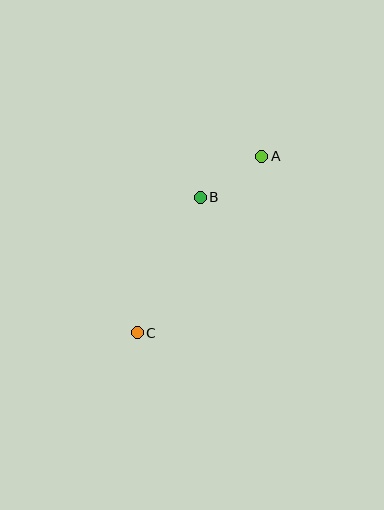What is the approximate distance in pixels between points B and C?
The distance between B and C is approximately 150 pixels.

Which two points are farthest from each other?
Points A and C are farthest from each other.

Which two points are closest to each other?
Points A and B are closest to each other.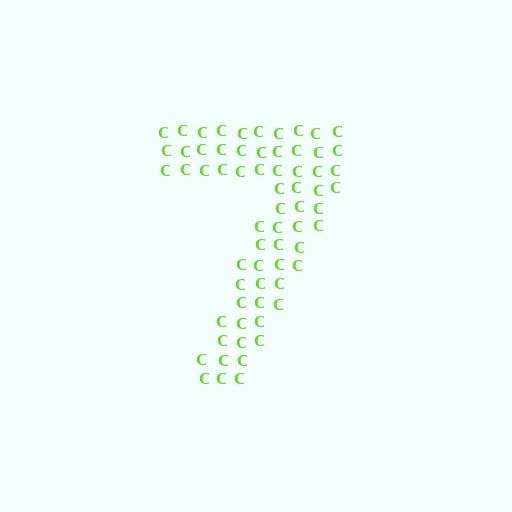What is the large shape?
The large shape is the digit 7.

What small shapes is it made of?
It is made of small letter C's.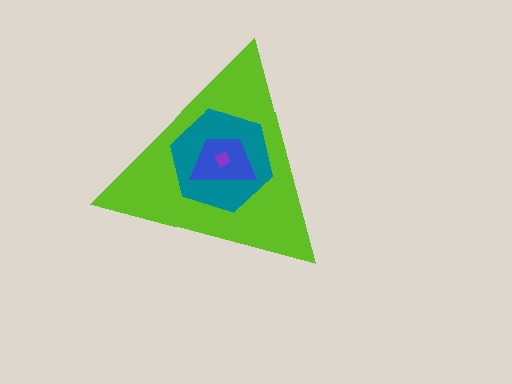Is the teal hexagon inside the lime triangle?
Yes.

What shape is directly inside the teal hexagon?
The blue trapezoid.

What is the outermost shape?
The lime triangle.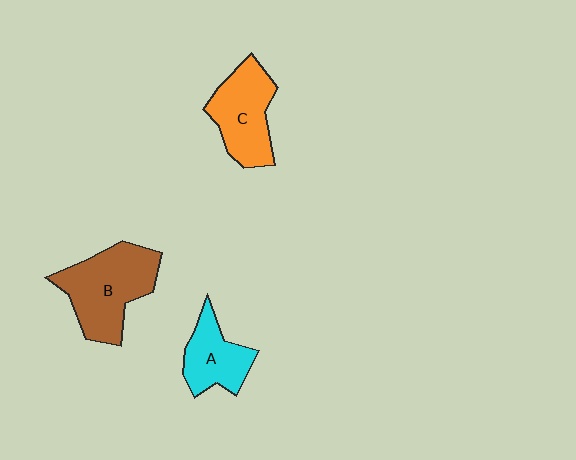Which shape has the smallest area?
Shape A (cyan).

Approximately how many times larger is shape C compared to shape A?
Approximately 1.3 times.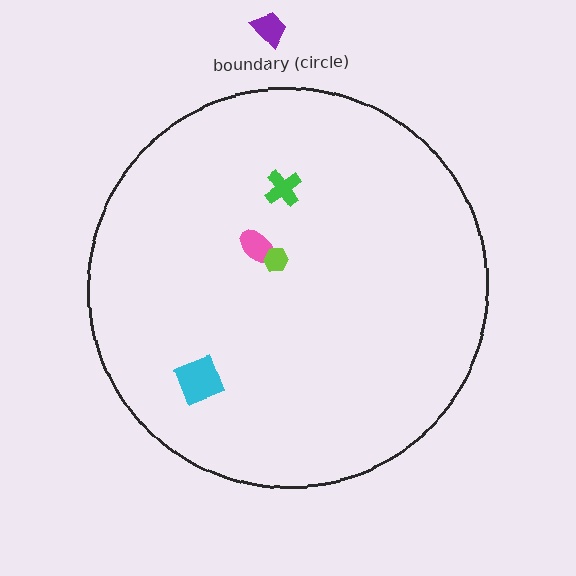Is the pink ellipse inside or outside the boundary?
Inside.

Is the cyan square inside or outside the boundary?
Inside.